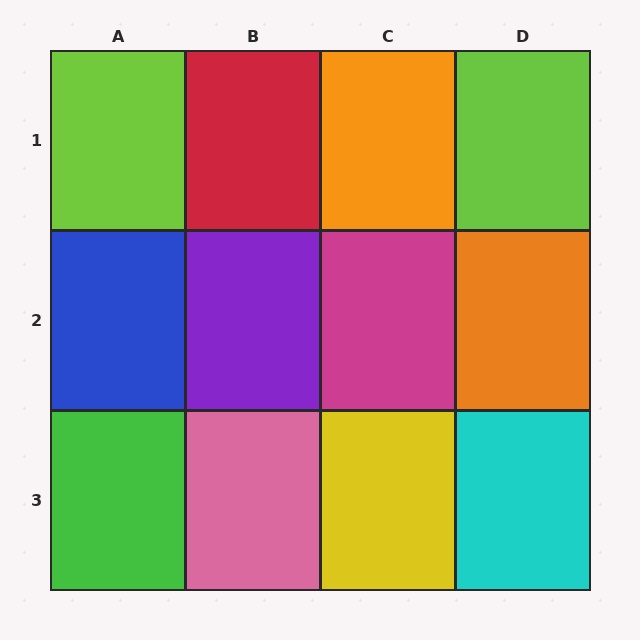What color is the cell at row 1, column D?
Lime.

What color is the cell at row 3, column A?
Green.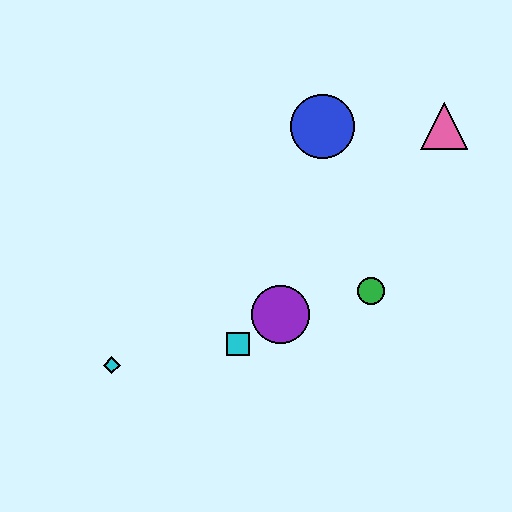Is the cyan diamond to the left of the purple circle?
Yes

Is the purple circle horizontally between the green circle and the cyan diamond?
Yes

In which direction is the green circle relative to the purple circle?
The green circle is to the right of the purple circle.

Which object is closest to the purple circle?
The cyan square is closest to the purple circle.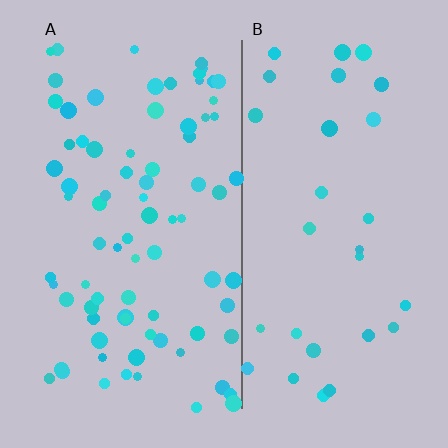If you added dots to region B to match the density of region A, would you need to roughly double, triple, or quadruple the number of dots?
Approximately triple.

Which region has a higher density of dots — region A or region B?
A (the left).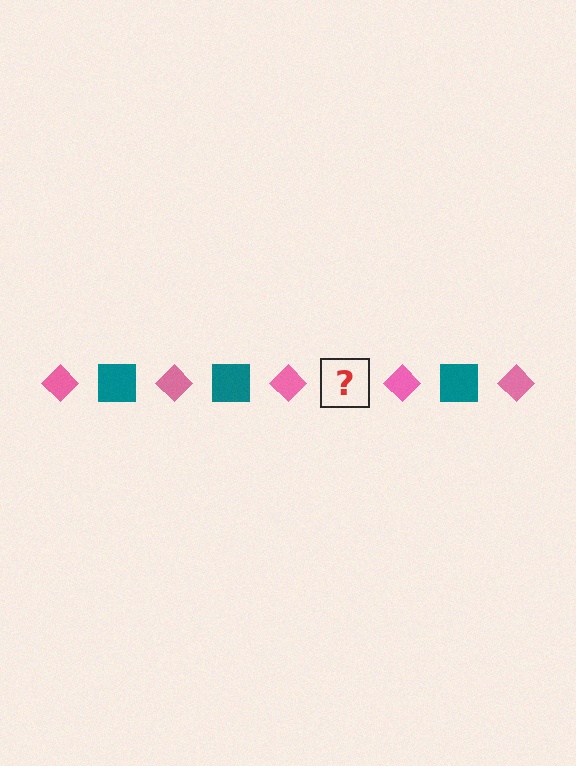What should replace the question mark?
The question mark should be replaced with a teal square.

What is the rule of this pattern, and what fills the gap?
The rule is that the pattern alternates between pink diamond and teal square. The gap should be filled with a teal square.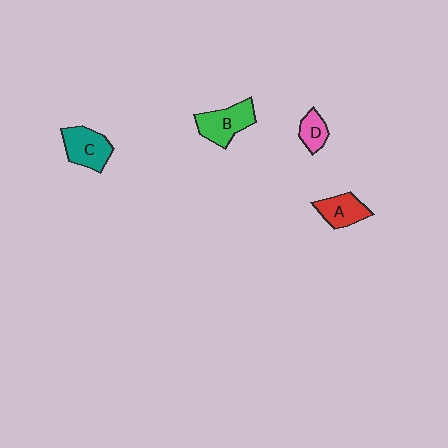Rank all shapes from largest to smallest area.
From largest to smallest: B (green), C (teal), A (red), D (pink).